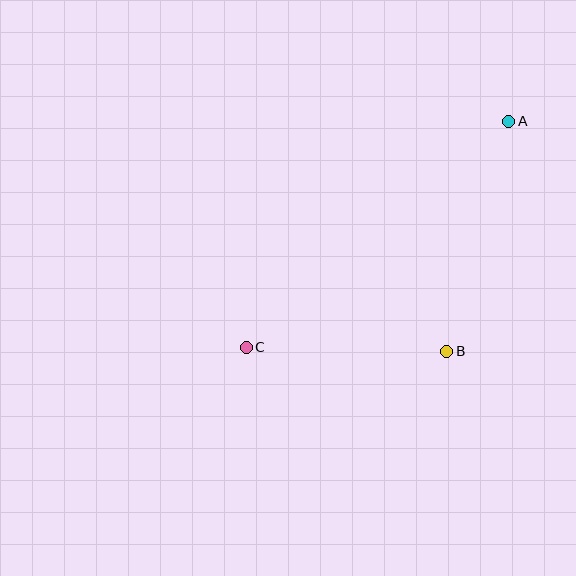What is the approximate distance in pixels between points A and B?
The distance between A and B is approximately 238 pixels.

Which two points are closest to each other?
Points B and C are closest to each other.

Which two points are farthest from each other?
Points A and C are farthest from each other.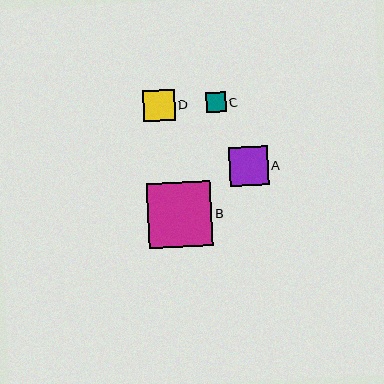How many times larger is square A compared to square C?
Square A is approximately 1.9 times the size of square C.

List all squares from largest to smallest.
From largest to smallest: B, A, D, C.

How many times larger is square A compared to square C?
Square A is approximately 1.9 times the size of square C.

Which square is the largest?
Square B is the largest with a size of approximately 65 pixels.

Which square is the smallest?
Square C is the smallest with a size of approximately 20 pixels.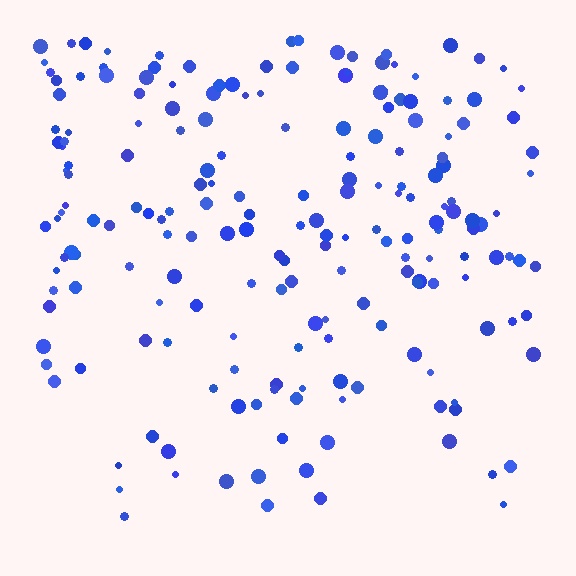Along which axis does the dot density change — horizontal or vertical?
Vertical.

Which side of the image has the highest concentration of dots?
The top.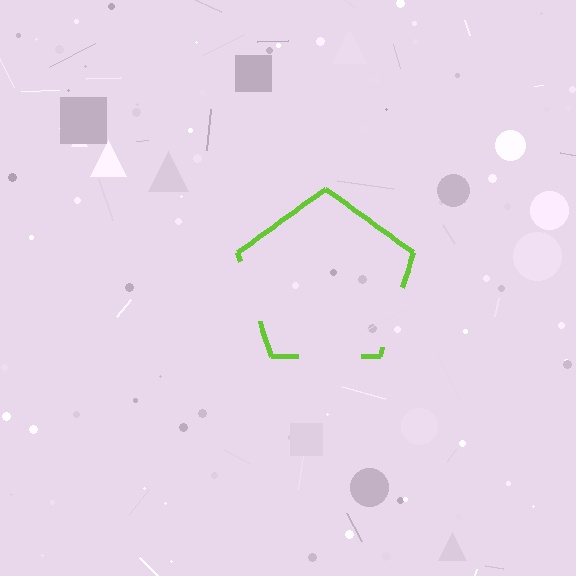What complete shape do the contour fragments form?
The contour fragments form a pentagon.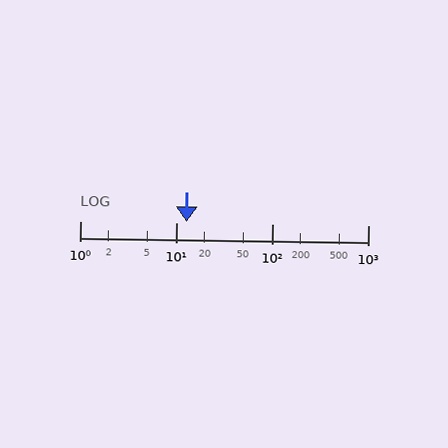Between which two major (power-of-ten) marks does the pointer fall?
The pointer is between 10 and 100.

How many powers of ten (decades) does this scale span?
The scale spans 3 decades, from 1 to 1000.